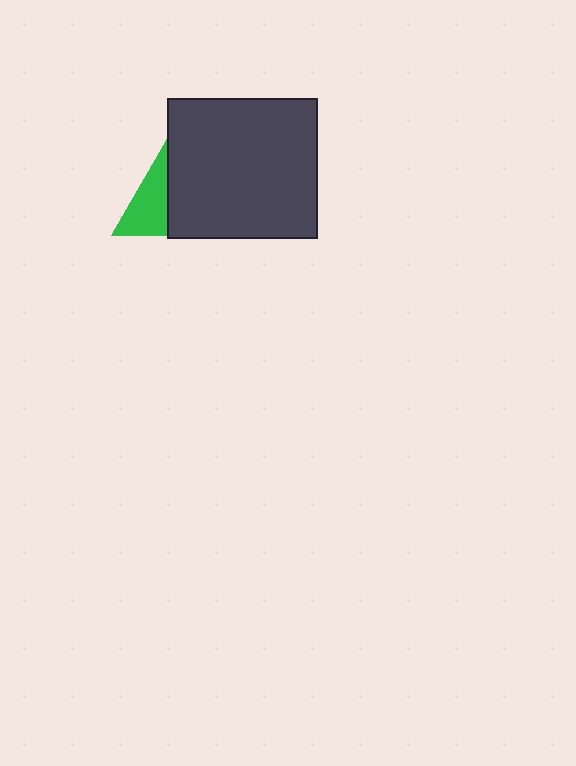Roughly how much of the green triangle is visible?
A small part of it is visible (roughly 39%).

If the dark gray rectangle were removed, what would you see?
You would see the complete green triangle.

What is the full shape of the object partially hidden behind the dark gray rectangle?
The partially hidden object is a green triangle.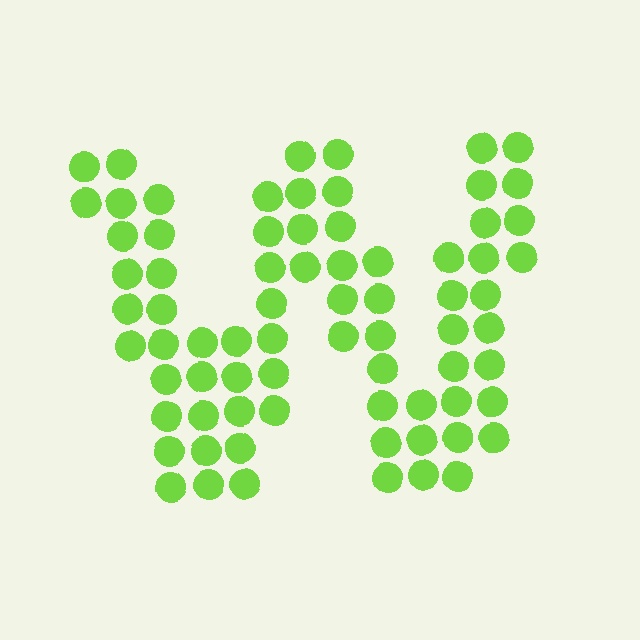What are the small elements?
The small elements are circles.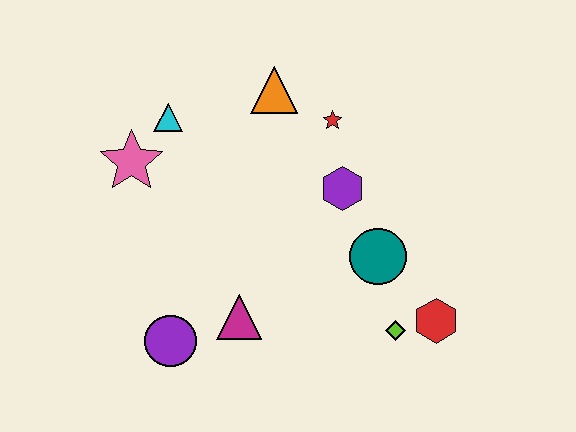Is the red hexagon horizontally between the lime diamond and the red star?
No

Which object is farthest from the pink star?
The red hexagon is farthest from the pink star.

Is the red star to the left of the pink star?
No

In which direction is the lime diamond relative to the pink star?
The lime diamond is to the right of the pink star.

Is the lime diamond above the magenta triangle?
No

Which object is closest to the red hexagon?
The lime diamond is closest to the red hexagon.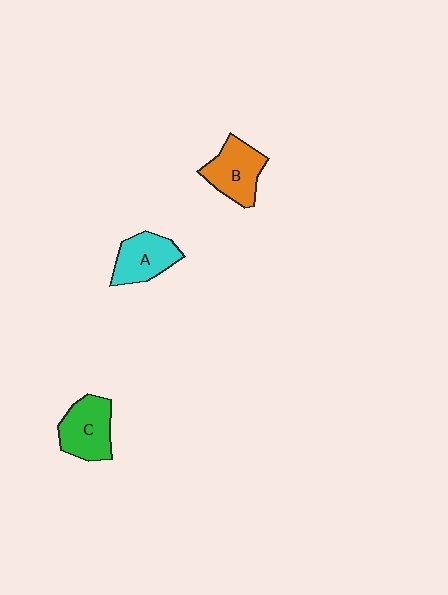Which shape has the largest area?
Shape C (green).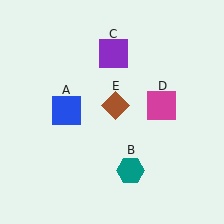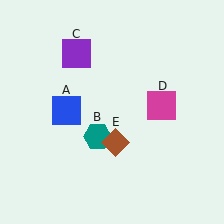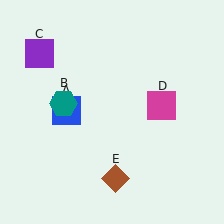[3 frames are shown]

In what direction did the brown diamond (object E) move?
The brown diamond (object E) moved down.